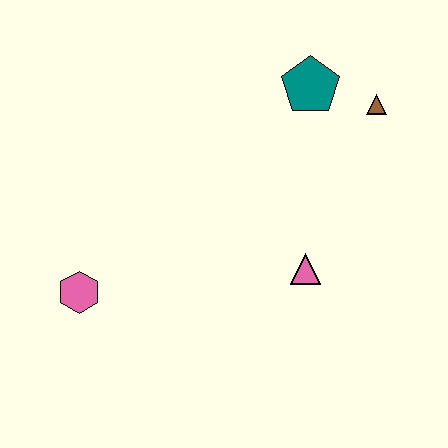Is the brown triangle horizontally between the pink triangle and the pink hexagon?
No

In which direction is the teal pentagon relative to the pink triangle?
The teal pentagon is above the pink triangle.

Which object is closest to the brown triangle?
The teal pentagon is closest to the brown triangle.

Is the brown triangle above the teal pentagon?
No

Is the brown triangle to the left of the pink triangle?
No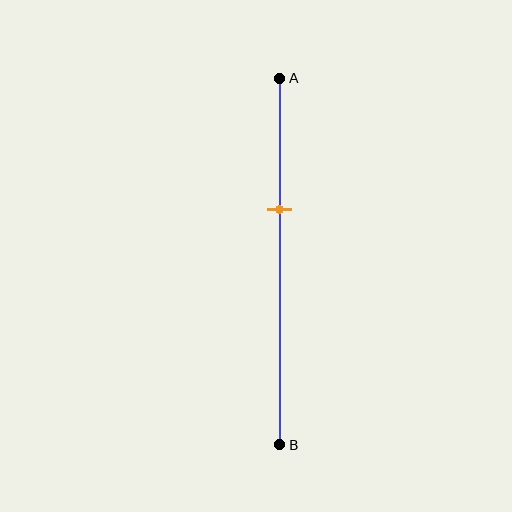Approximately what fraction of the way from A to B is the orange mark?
The orange mark is approximately 35% of the way from A to B.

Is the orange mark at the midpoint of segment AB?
No, the mark is at about 35% from A, not at the 50% midpoint.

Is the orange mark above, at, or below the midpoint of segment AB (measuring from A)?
The orange mark is above the midpoint of segment AB.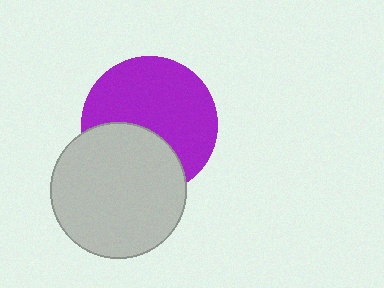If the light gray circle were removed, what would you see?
You would see the complete purple circle.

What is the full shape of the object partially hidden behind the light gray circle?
The partially hidden object is a purple circle.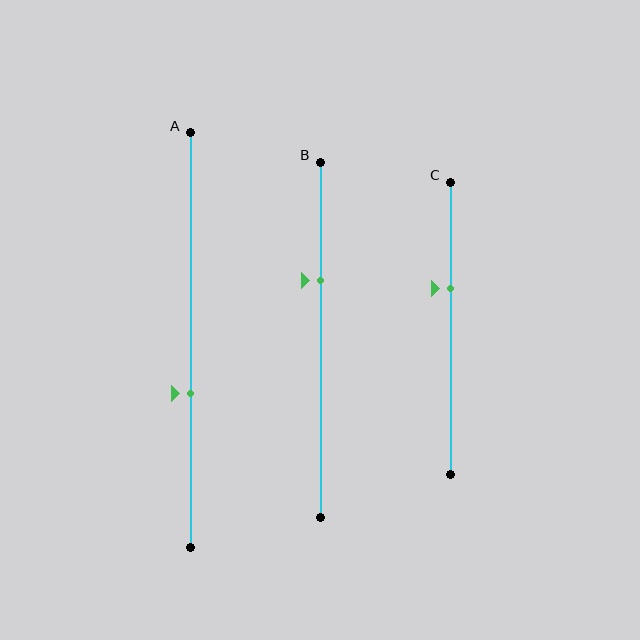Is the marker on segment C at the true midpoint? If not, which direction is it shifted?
No, the marker on segment C is shifted upward by about 14% of the segment length.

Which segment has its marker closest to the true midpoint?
Segment A has its marker closest to the true midpoint.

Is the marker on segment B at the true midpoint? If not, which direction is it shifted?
No, the marker on segment B is shifted upward by about 17% of the segment length.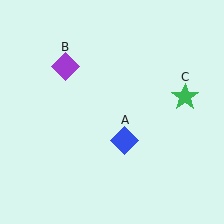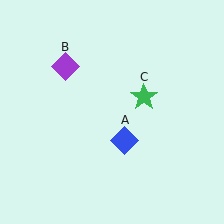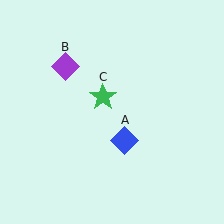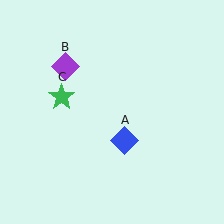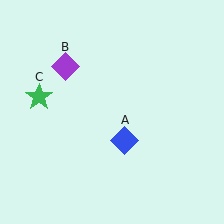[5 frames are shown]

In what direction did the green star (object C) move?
The green star (object C) moved left.